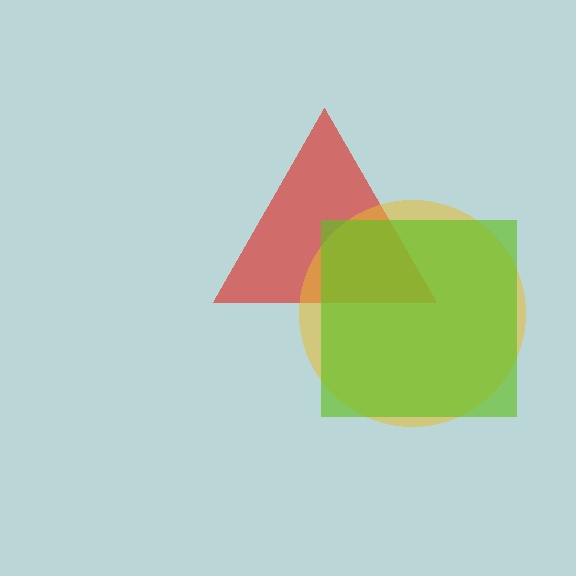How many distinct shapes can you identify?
There are 3 distinct shapes: a red triangle, a yellow circle, a lime square.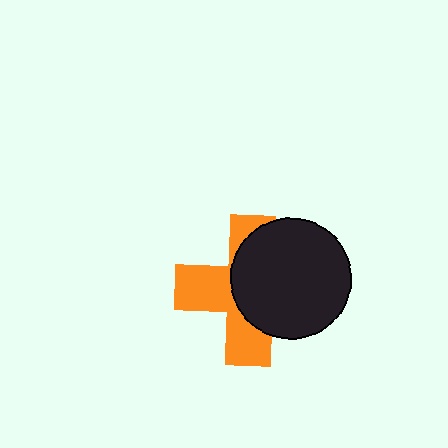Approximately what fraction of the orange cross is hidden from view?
Roughly 52% of the orange cross is hidden behind the black circle.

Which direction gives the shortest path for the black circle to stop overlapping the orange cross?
Moving right gives the shortest separation.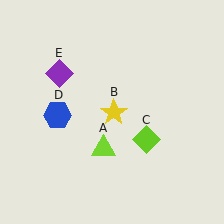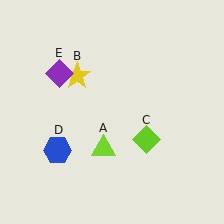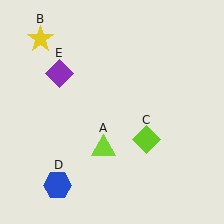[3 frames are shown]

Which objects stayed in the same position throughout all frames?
Lime triangle (object A) and lime diamond (object C) and purple diamond (object E) remained stationary.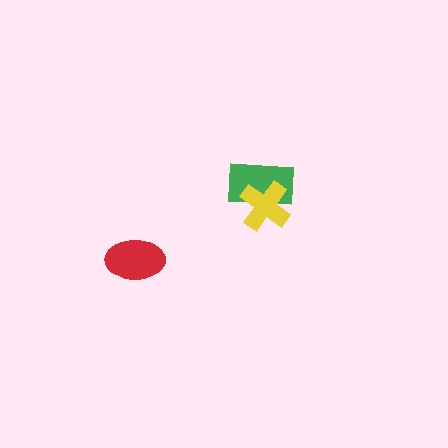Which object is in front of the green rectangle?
The yellow cross is in front of the green rectangle.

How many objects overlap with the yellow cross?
1 object overlaps with the yellow cross.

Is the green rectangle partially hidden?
Yes, it is partially covered by another shape.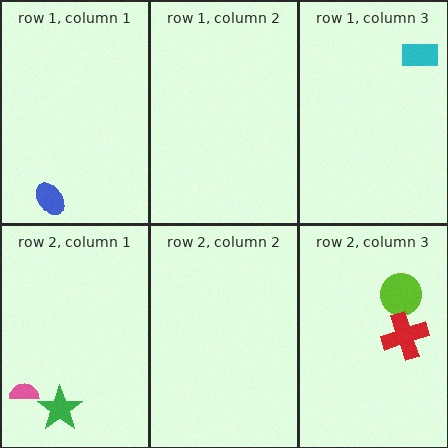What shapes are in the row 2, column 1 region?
The green star, the pink semicircle.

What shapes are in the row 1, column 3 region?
The cyan rectangle.